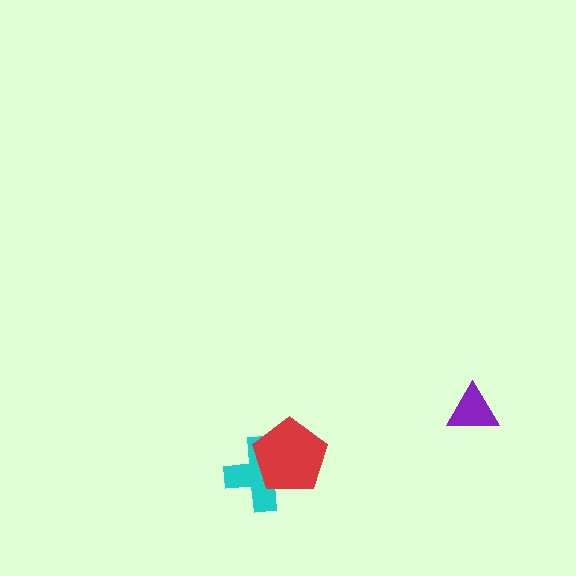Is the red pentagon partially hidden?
No, no other shape covers it.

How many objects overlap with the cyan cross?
1 object overlaps with the cyan cross.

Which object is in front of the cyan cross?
The red pentagon is in front of the cyan cross.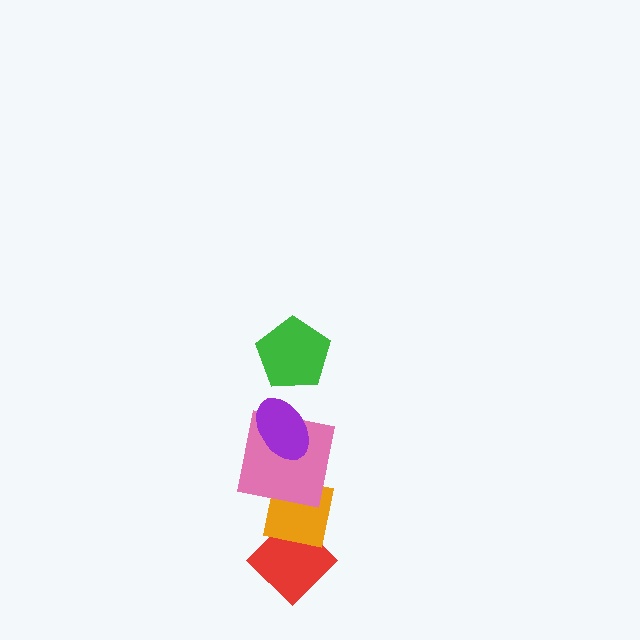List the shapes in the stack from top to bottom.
From top to bottom: the green pentagon, the purple ellipse, the pink square, the orange square, the red diamond.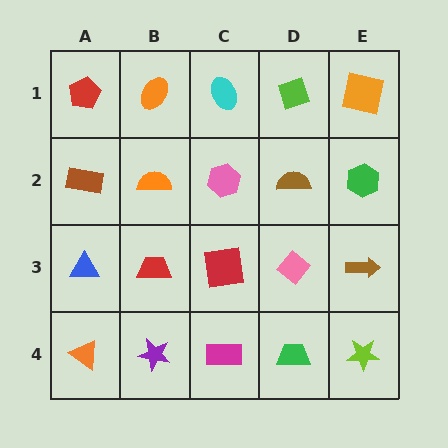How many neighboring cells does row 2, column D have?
4.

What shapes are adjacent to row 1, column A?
A brown rectangle (row 2, column A), an orange ellipse (row 1, column B).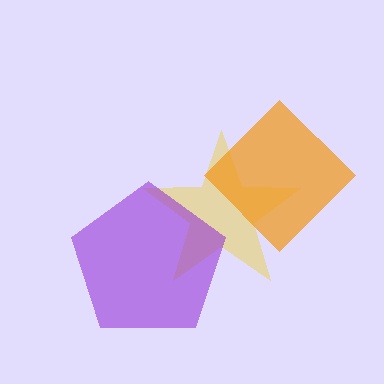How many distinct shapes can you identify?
There are 3 distinct shapes: a yellow star, a purple pentagon, an orange diamond.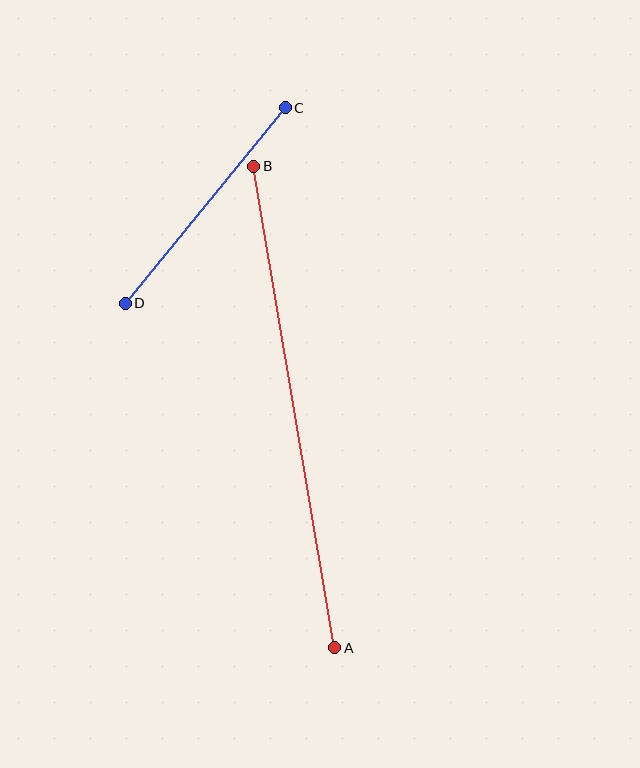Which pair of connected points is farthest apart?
Points A and B are farthest apart.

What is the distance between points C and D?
The distance is approximately 253 pixels.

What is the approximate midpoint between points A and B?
The midpoint is at approximately (294, 407) pixels.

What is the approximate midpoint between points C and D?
The midpoint is at approximately (205, 206) pixels.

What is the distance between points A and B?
The distance is approximately 488 pixels.